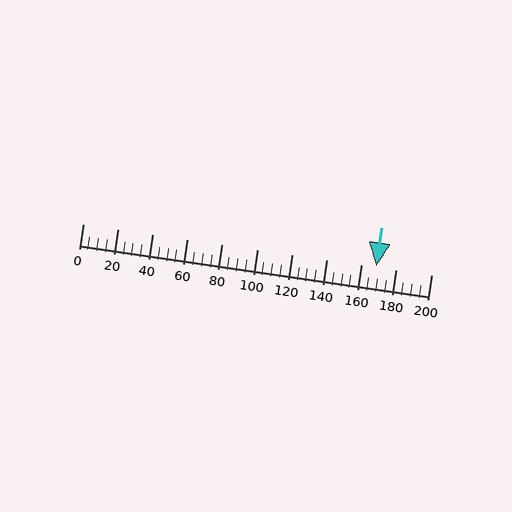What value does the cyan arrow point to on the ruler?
The cyan arrow points to approximately 168.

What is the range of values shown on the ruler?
The ruler shows values from 0 to 200.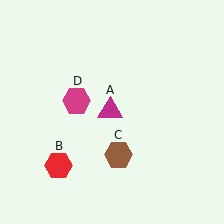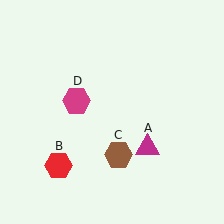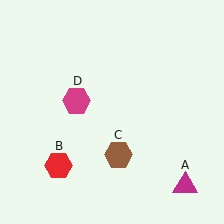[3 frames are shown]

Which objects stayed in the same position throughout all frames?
Red hexagon (object B) and brown hexagon (object C) and magenta hexagon (object D) remained stationary.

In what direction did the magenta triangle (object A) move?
The magenta triangle (object A) moved down and to the right.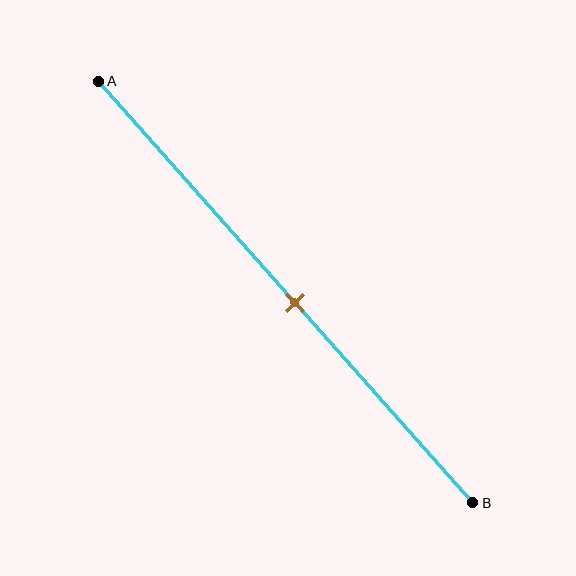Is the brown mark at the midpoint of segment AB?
Yes, the mark is approximately at the midpoint.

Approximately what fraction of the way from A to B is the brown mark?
The brown mark is approximately 50% of the way from A to B.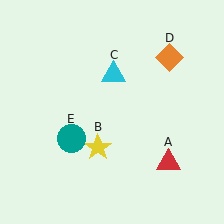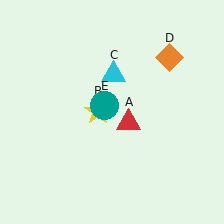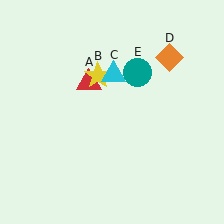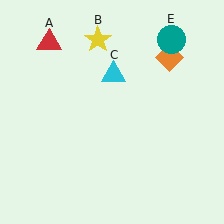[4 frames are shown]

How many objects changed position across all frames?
3 objects changed position: red triangle (object A), yellow star (object B), teal circle (object E).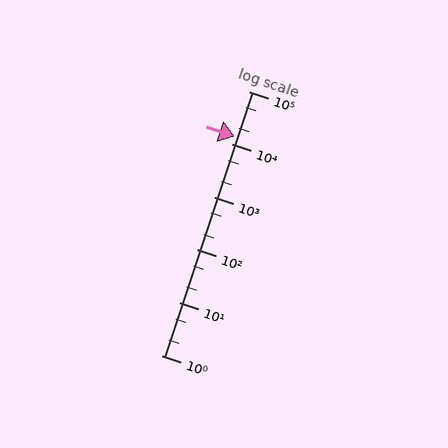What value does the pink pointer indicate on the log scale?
The pointer indicates approximately 14000.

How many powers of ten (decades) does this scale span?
The scale spans 5 decades, from 1 to 100000.